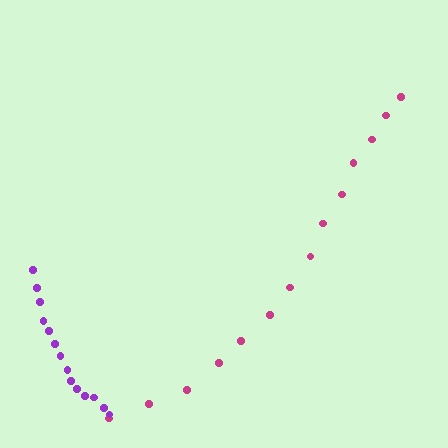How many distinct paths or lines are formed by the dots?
There are 2 distinct paths.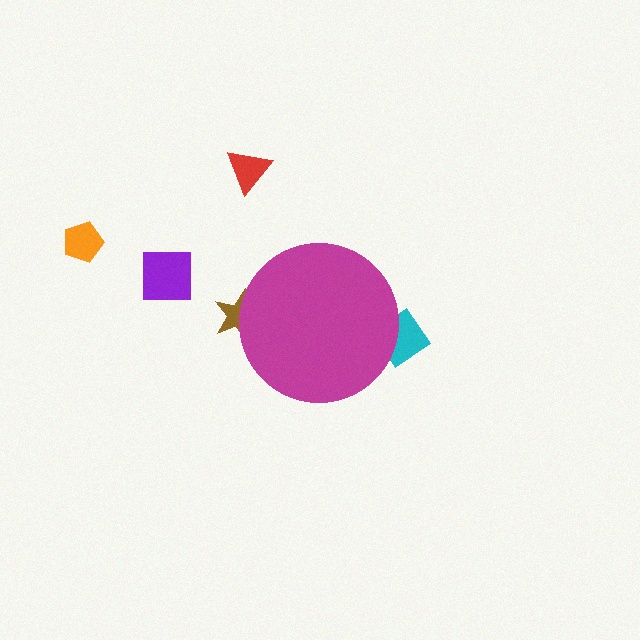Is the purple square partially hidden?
No, the purple square is fully visible.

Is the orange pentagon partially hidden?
No, the orange pentagon is fully visible.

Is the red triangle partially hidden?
No, the red triangle is fully visible.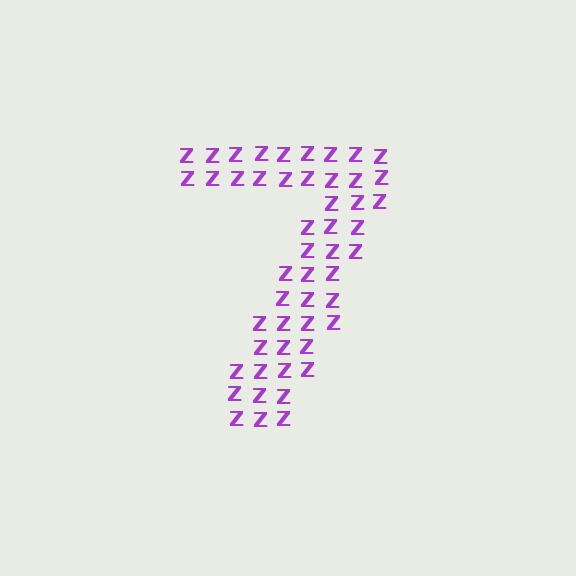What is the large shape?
The large shape is the digit 7.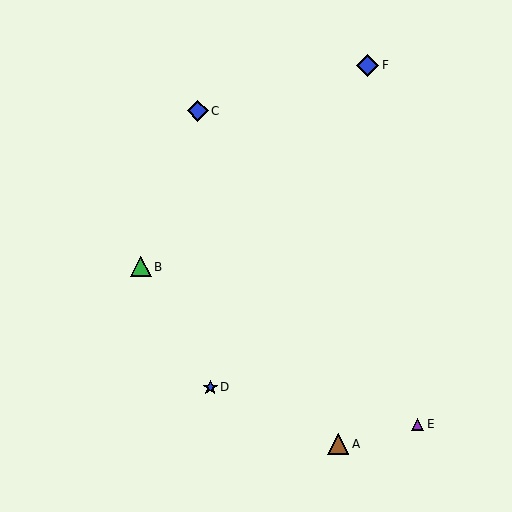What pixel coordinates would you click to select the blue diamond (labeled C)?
Click at (198, 111) to select the blue diamond C.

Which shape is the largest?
The blue diamond (labeled F) is the largest.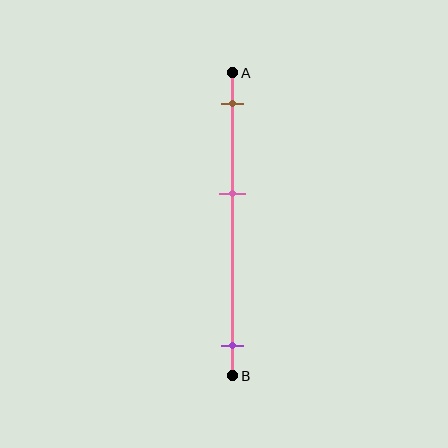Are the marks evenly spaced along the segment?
No, the marks are not evenly spaced.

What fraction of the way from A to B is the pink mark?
The pink mark is approximately 40% (0.4) of the way from A to B.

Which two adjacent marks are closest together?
The brown and pink marks are the closest adjacent pair.